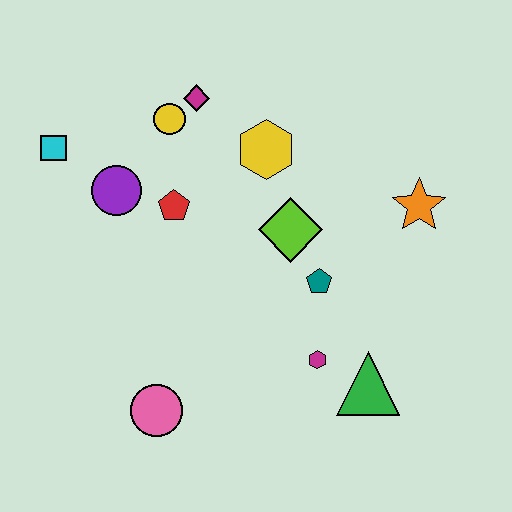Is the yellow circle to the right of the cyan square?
Yes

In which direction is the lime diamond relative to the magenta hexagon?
The lime diamond is above the magenta hexagon.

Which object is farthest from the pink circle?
The orange star is farthest from the pink circle.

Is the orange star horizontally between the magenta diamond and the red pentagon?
No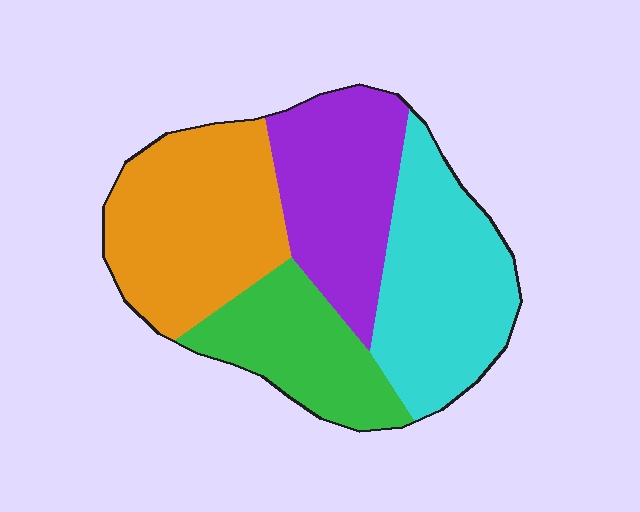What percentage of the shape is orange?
Orange covers roughly 30% of the shape.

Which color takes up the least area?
Green, at roughly 20%.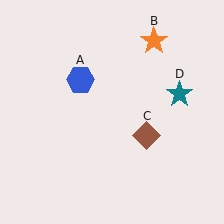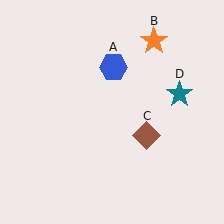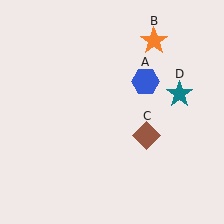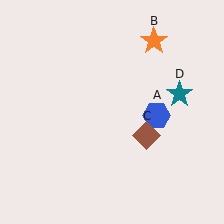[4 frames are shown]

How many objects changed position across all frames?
1 object changed position: blue hexagon (object A).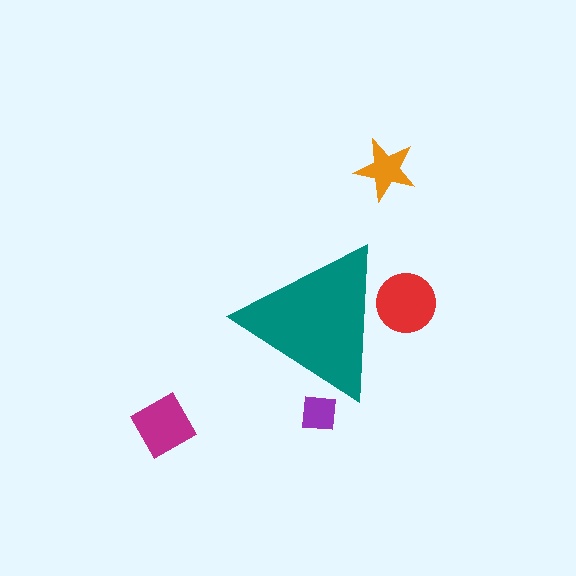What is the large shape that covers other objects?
A teal triangle.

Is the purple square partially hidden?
Yes, the purple square is partially hidden behind the teal triangle.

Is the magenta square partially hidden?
No, the magenta square is fully visible.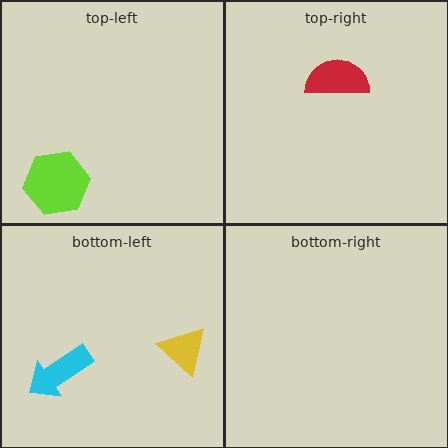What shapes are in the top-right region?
The red semicircle.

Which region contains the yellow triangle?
The bottom-left region.